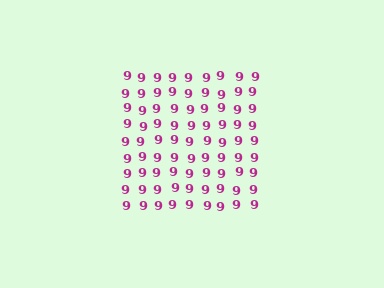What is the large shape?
The large shape is a square.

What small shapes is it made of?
It is made of small digit 9's.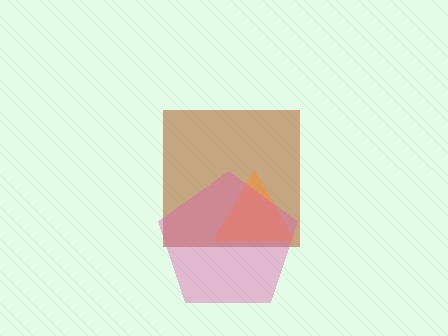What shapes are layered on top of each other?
The layered shapes are: a brown square, an orange triangle, a pink pentagon.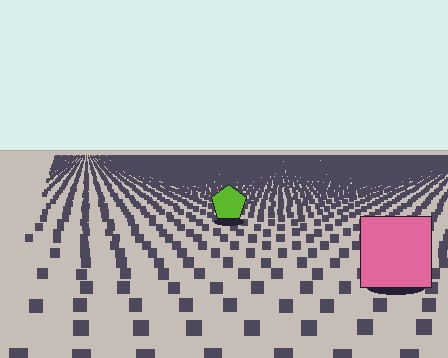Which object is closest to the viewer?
The pink square is closest. The texture marks near it are larger and more spread out.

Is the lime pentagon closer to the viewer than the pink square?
No. The pink square is closer — you can tell from the texture gradient: the ground texture is coarser near it.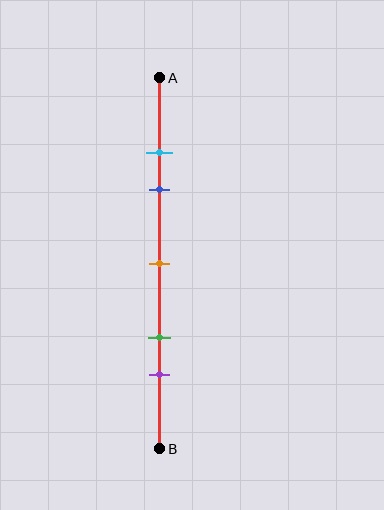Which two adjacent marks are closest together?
The cyan and blue marks are the closest adjacent pair.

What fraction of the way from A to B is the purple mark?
The purple mark is approximately 80% (0.8) of the way from A to B.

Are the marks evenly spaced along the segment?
No, the marks are not evenly spaced.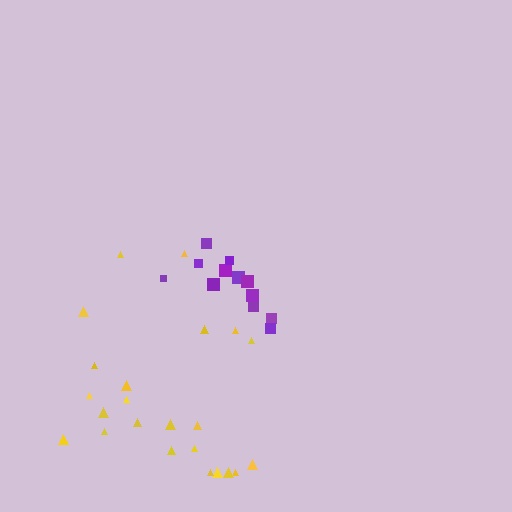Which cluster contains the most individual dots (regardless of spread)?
Yellow (23).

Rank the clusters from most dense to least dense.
purple, yellow.